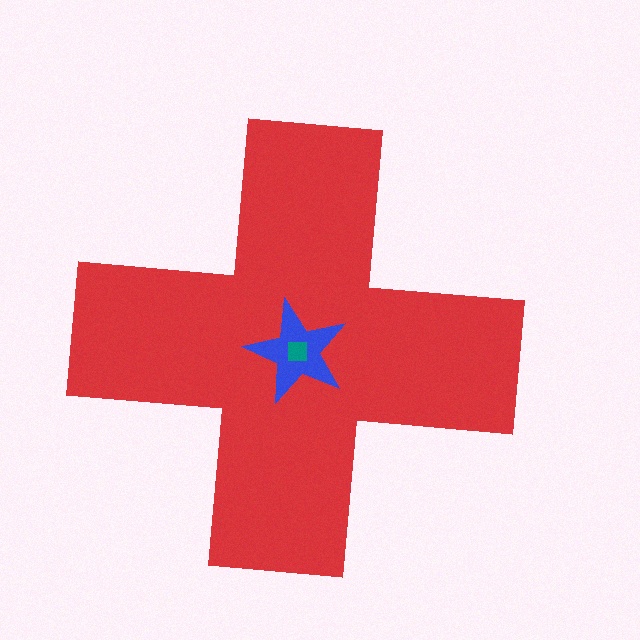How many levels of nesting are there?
3.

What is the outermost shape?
The red cross.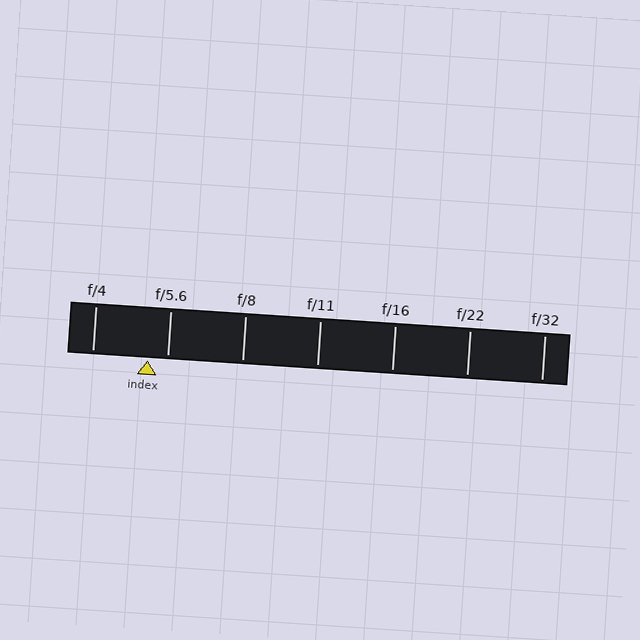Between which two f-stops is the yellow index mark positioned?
The index mark is between f/4 and f/5.6.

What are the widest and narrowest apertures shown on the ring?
The widest aperture shown is f/4 and the narrowest is f/32.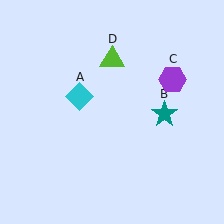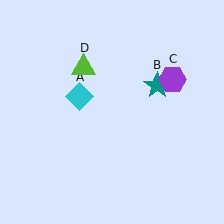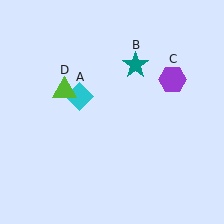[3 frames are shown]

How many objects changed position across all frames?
2 objects changed position: teal star (object B), lime triangle (object D).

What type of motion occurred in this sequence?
The teal star (object B), lime triangle (object D) rotated counterclockwise around the center of the scene.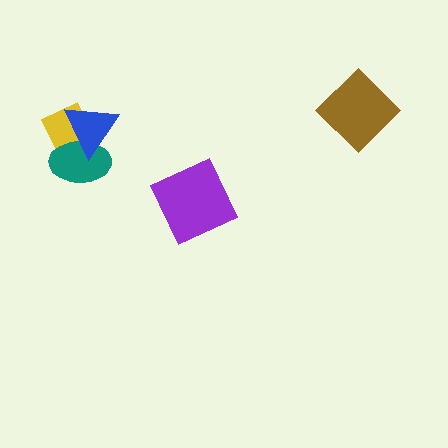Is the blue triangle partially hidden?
No, no other shape covers it.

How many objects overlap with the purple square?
0 objects overlap with the purple square.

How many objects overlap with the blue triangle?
2 objects overlap with the blue triangle.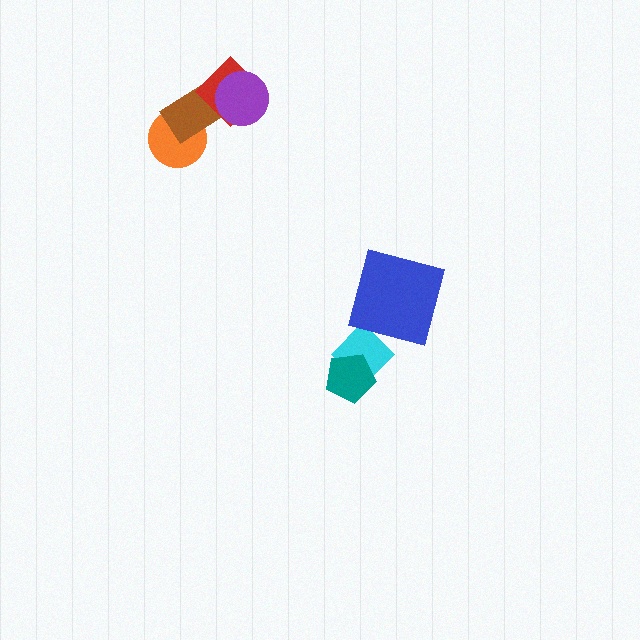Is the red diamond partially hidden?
Yes, it is partially covered by another shape.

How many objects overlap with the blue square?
0 objects overlap with the blue square.